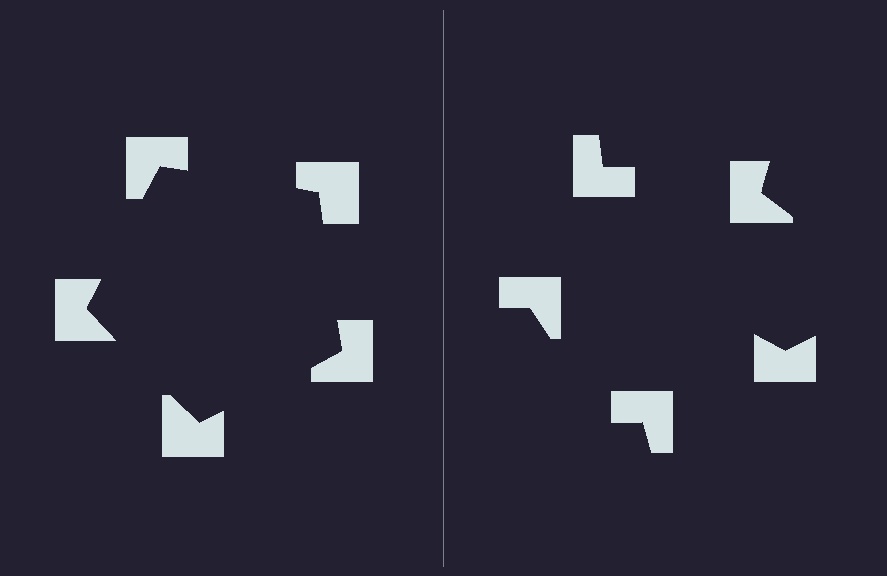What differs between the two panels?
The notched squares are positioned identically on both sides; only the wedge orientations differ. On the left they align to a pentagon; on the right they are misaligned.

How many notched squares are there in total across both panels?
10 — 5 on each side.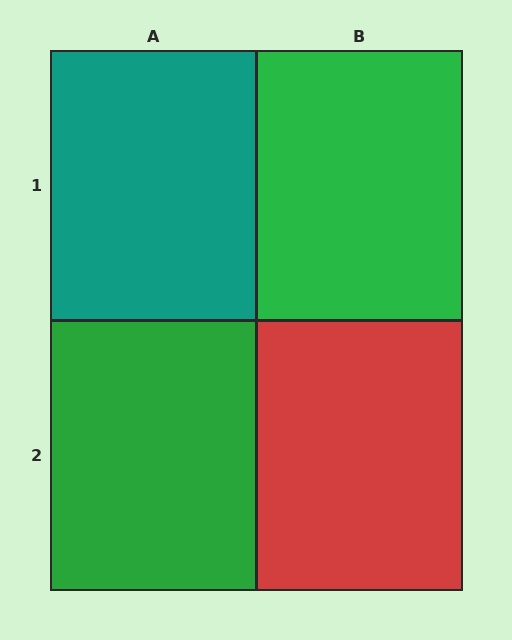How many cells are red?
1 cell is red.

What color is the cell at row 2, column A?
Green.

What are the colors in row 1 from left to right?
Teal, green.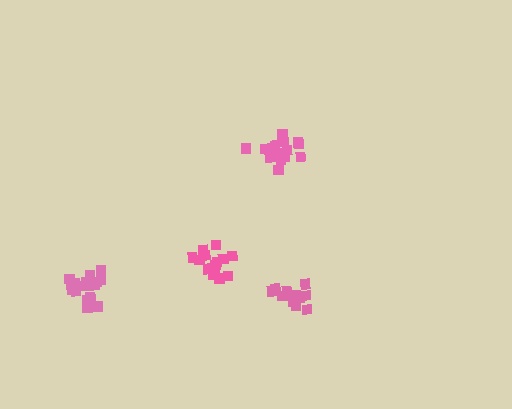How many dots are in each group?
Group 1: 14 dots, Group 2: 19 dots, Group 3: 14 dots, Group 4: 18 dots (65 total).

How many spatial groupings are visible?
There are 4 spatial groupings.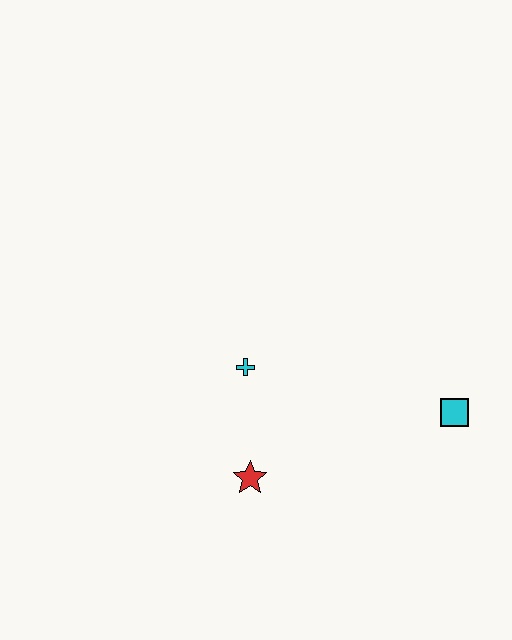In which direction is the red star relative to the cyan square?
The red star is to the left of the cyan square.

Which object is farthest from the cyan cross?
The cyan square is farthest from the cyan cross.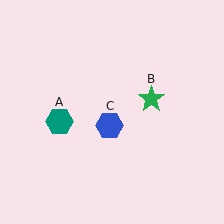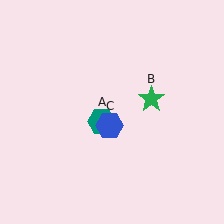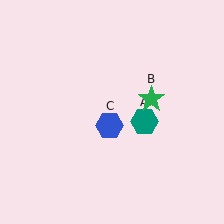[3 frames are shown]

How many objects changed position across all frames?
1 object changed position: teal hexagon (object A).